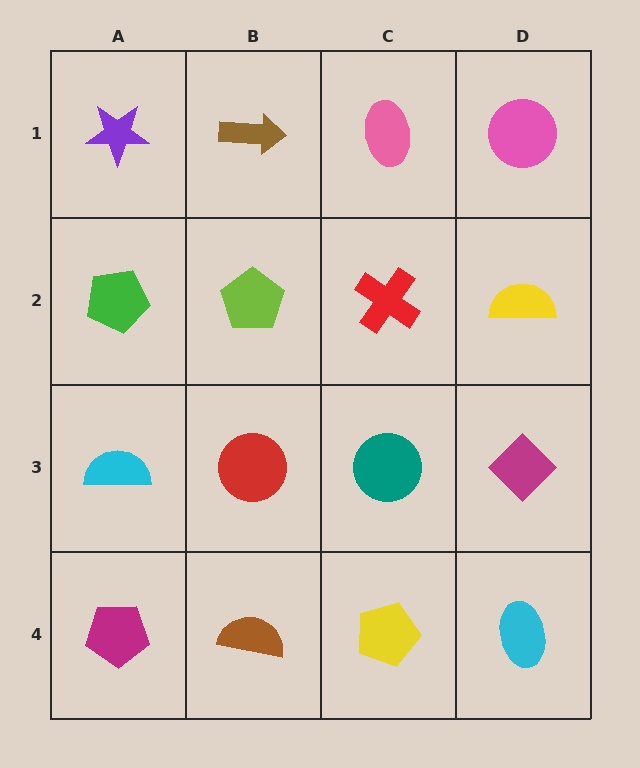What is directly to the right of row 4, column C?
A cyan ellipse.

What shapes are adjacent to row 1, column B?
A lime pentagon (row 2, column B), a purple star (row 1, column A), a pink ellipse (row 1, column C).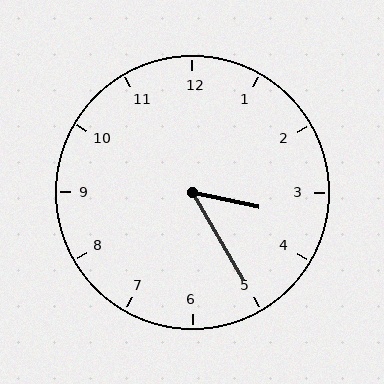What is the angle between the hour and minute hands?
Approximately 48 degrees.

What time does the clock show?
3:25.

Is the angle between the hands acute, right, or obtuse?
It is acute.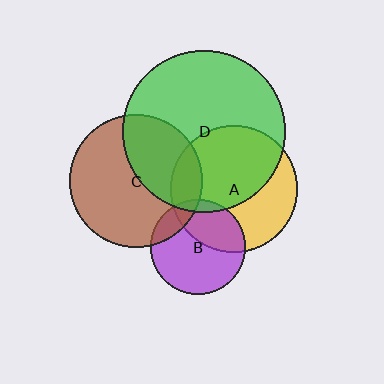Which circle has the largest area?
Circle D (green).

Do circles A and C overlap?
Yes.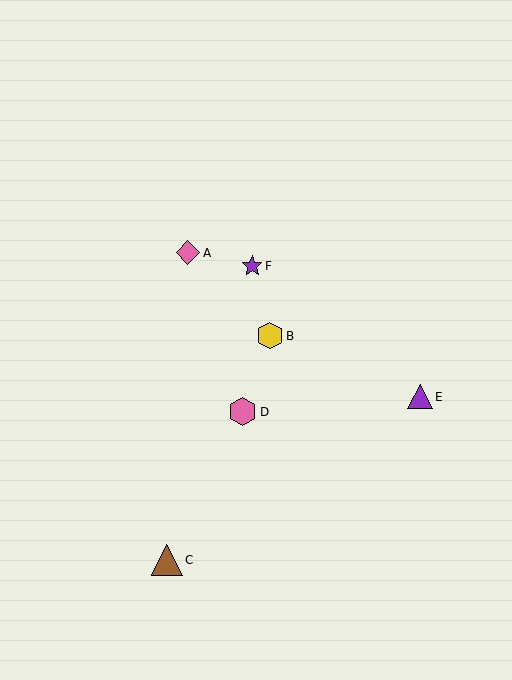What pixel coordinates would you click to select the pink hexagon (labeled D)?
Click at (243, 412) to select the pink hexagon D.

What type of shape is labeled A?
Shape A is a pink diamond.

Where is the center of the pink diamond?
The center of the pink diamond is at (188, 253).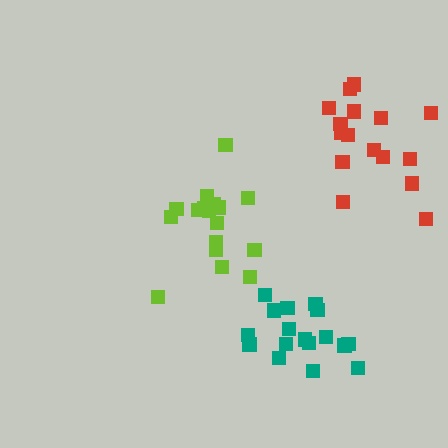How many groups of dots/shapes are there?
There are 3 groups.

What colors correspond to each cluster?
The clusters are colored: lime, teal, red.